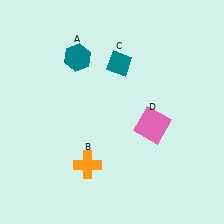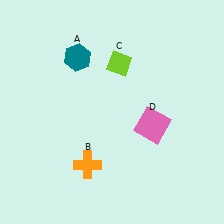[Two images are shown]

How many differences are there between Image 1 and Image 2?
There is 1 difference between the two images.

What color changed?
The diamond (C) changed from teal in Image 1 to lime in Image 2.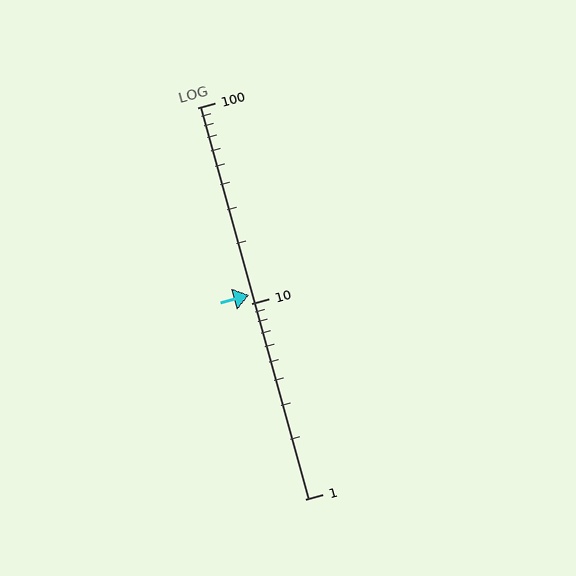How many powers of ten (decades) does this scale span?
The scale spans 2 decades, from 1 to 100.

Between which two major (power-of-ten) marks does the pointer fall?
The pointer is between 10 and 100.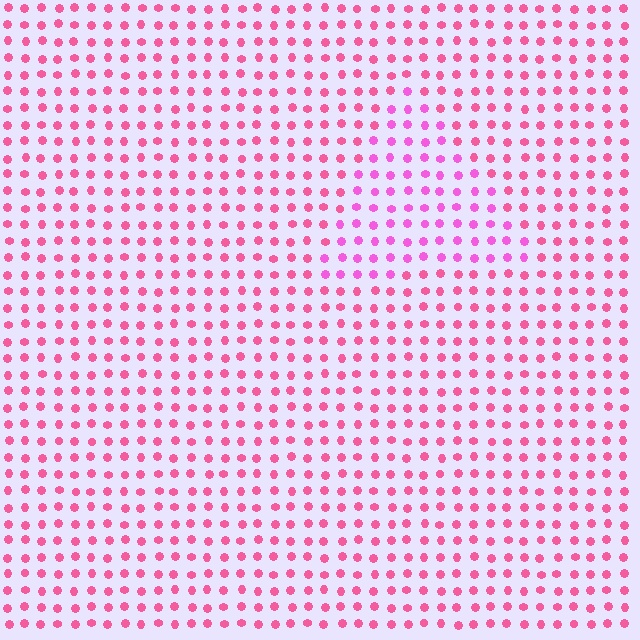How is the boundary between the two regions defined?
The boundary is defined purely by a slight shift in hue (about 26 degrees). Spacing, size, and orientation are identical on both sides.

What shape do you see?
I see a triangle.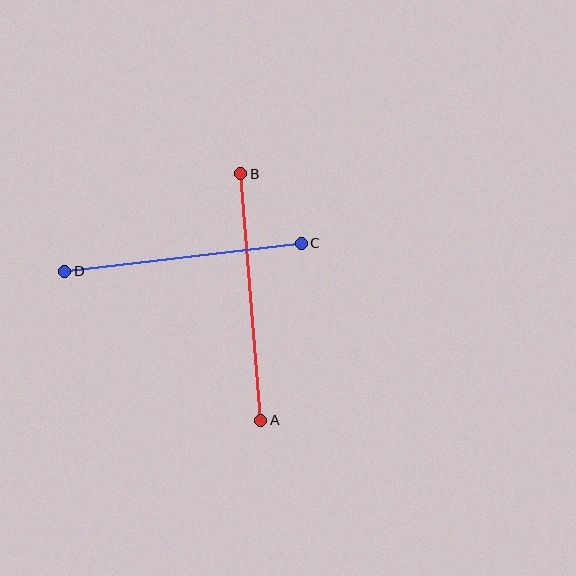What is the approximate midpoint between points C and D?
The midpoint is at approximately (183, 257) pixels.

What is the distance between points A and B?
The distance is approximately 248 pixels.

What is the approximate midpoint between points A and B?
The midpoint is at approximately (251, 297) pixels.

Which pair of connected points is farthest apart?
Points A and B are farthest apart.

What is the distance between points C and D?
The distance is approximately 239 pixels.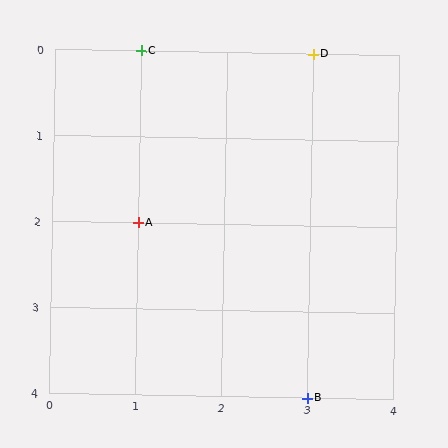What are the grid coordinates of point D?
Point D is at grid coordinates (3, 0).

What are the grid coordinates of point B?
Point B is at grid coordinates (3, 4).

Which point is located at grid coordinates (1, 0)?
Point C is at (1, 0).